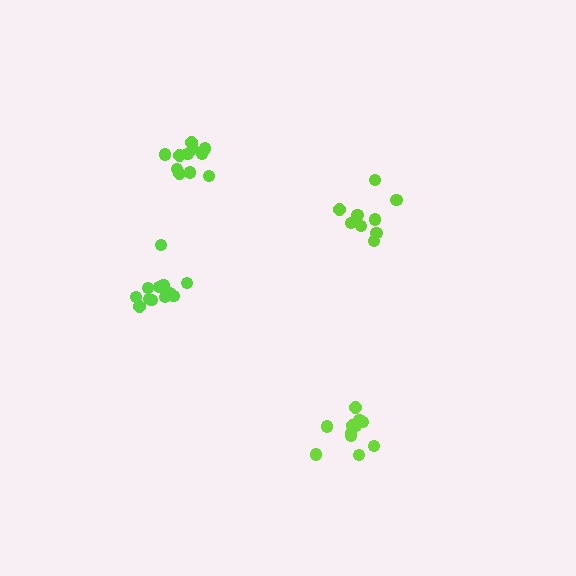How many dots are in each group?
Group 1: 11 dots, Group 2: 11 dots, Group 3: 9 dots, Group 4: 13 dots (44 total).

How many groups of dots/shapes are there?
There are 4 groups.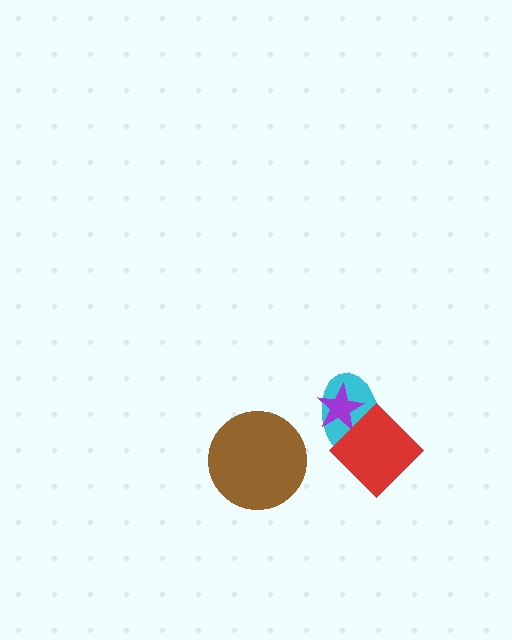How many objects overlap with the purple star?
2 objects overlap with the purple star.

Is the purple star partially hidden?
Yes, it is partially covered by another shape.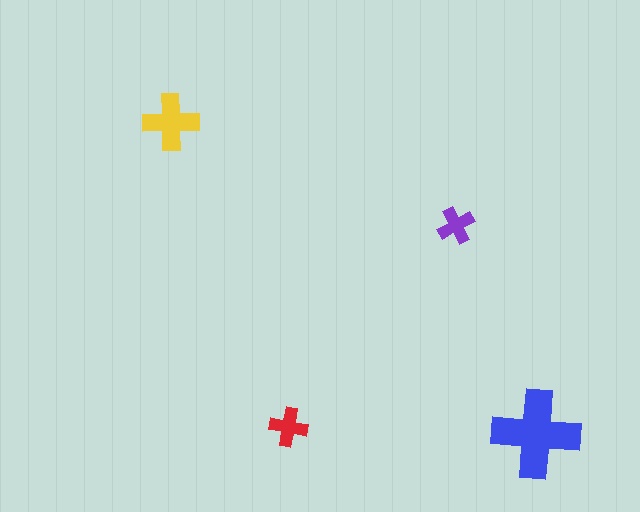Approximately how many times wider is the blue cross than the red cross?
About 2.5 times wider.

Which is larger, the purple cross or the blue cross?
The blue one.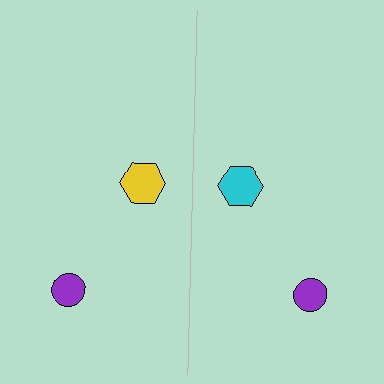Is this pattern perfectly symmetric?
No, the pattern is not perfectly symmetric. The cyan hexagon on the right side breaks the symmetry — its mirror counterpart is yellow.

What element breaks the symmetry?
The cyan hexagon on the right side breaks the symmetry — its mirror counterpart is yellow.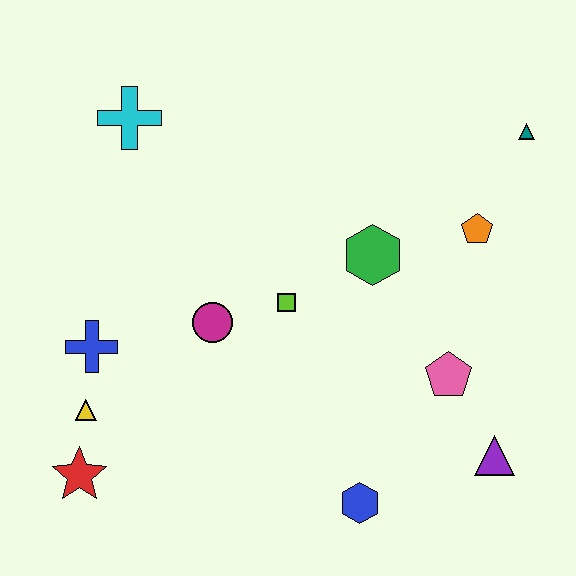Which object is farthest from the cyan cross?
The purple triangle is farthest from the cyan cross.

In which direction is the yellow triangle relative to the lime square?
The yellow triangle is to the left of the lime square.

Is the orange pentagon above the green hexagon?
Yes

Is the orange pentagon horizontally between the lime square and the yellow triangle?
No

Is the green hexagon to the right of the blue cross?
Yes